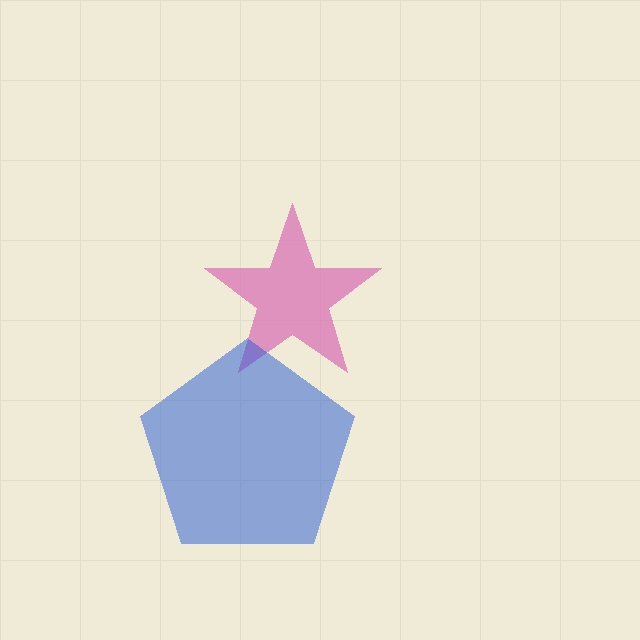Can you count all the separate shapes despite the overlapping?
Yes, there are 2 separate shapes.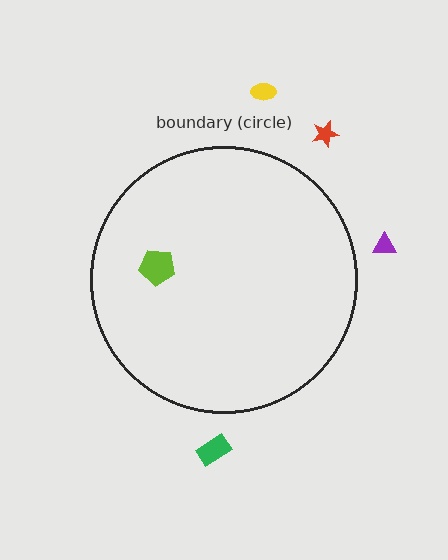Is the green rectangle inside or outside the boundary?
Outside.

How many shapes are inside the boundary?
1 inside, 4 outside.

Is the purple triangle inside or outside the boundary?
Outside.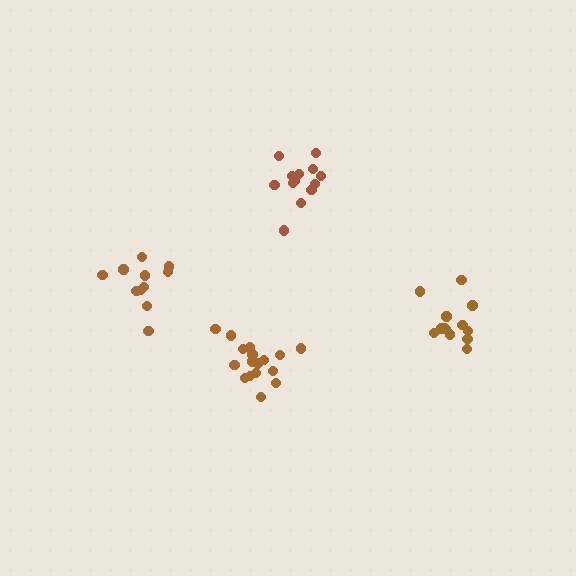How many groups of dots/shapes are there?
There are 4 groups.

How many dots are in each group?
Group 1: 13 dots, Group 2: 17 dots, Group 3: 13 dots, Group 4: 11 dots (54 total).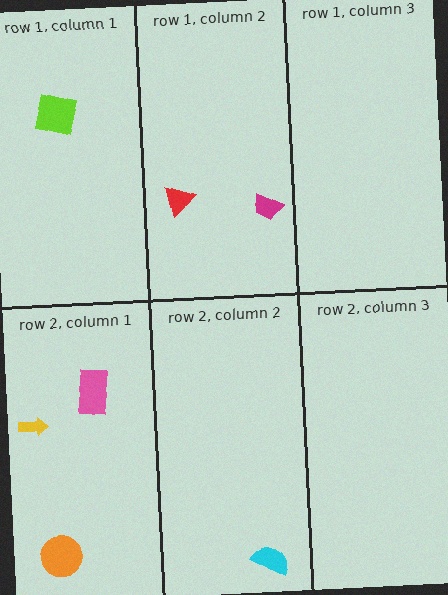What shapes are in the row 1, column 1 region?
The lime square.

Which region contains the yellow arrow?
The row 2, column 1 region.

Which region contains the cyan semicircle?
The row 2, column 2 region.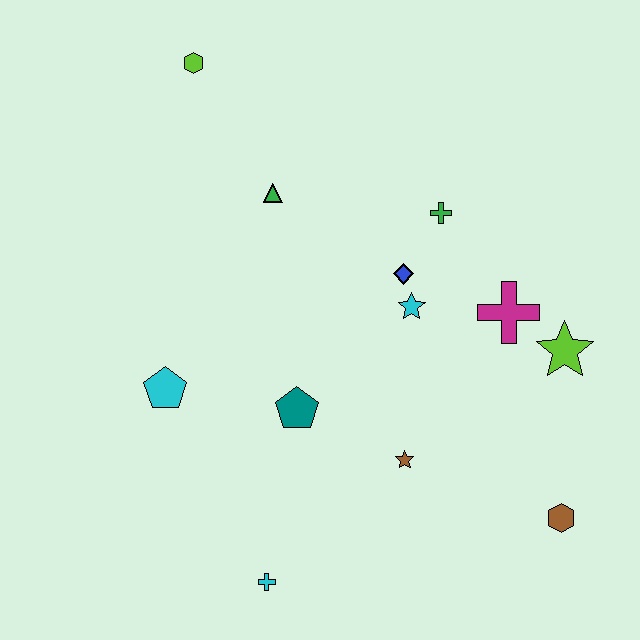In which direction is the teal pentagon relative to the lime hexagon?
The teal pentagon is below the lime hexagon.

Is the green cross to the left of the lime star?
Yes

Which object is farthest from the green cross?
The cyan cross is farthest from the green cross.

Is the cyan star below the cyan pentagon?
No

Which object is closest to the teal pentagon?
The brown star is closest to the teal pentagon.